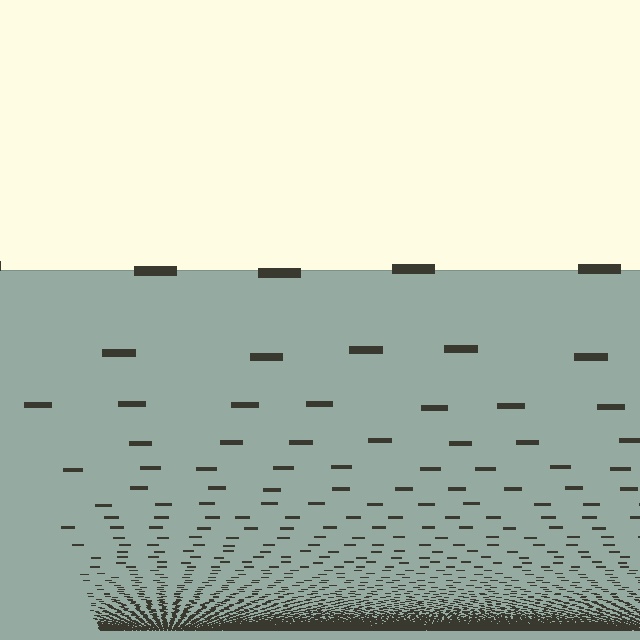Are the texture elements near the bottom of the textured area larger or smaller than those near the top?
Smaller. The gradient is inverted — elements near the bottom are smaller and denser.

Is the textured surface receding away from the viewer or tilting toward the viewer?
The surface appears to tilt toward the viewer. Texture elements get larger and sparser toward the top.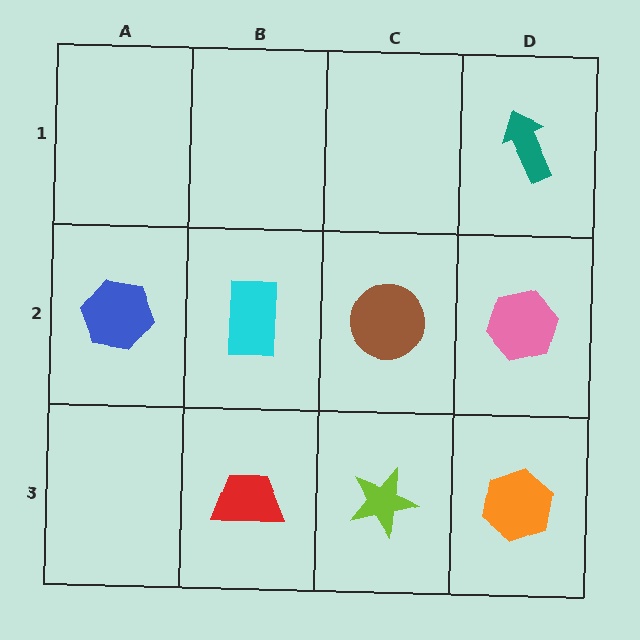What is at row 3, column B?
A red trapezoid.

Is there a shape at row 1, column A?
No, that cell is empty.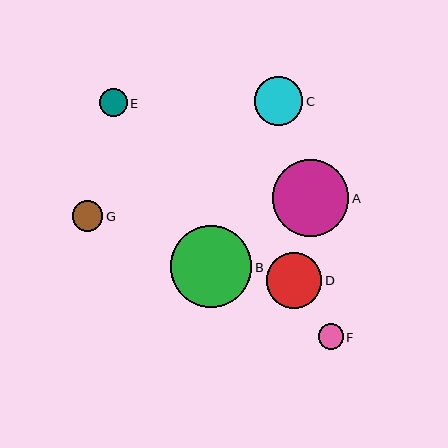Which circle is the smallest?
Circle F is the smallest with a size of approximately 25 pixels.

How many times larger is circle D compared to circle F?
Circle D is approximately 2.2 times the size of circle F.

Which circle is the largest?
Circle B is the largest with a size of approximately 81 pixels.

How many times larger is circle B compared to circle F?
Circle B is approximately 3.2 times the size of circle F.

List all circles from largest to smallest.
From largest to smallest: B, A, D, C, G, E, F.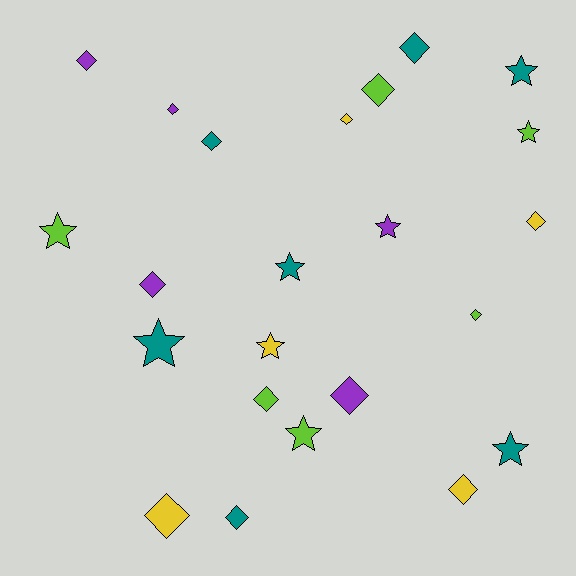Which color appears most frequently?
Teal, with 7 objects.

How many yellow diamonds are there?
There are 4 yellow diamonds.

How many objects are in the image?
There are 23 objects.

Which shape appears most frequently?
Diamond, with 14 objects.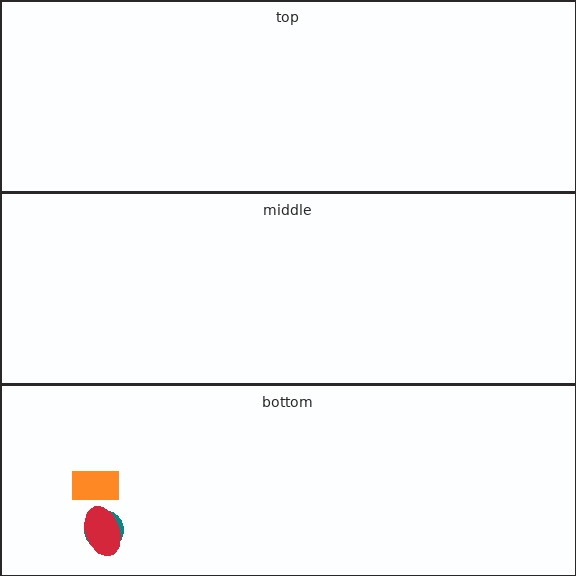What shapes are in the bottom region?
The orange rectangle, the teal circle, the red ellipse.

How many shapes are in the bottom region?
3.